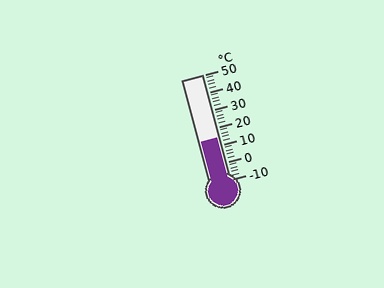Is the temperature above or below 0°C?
The temperature is above 0°C.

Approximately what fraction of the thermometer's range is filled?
The thermometer is filled to approximately 40% of its range.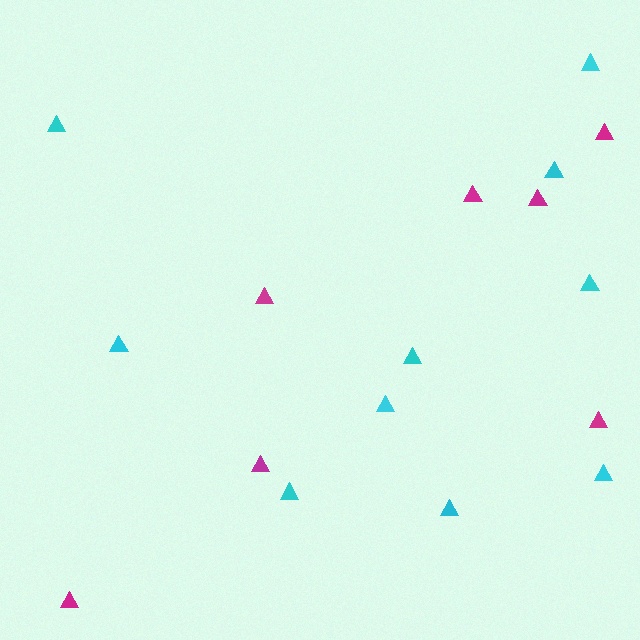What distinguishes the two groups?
There are 2 groups: one group of cyan triangles (10) and one group of magenta triangles (7).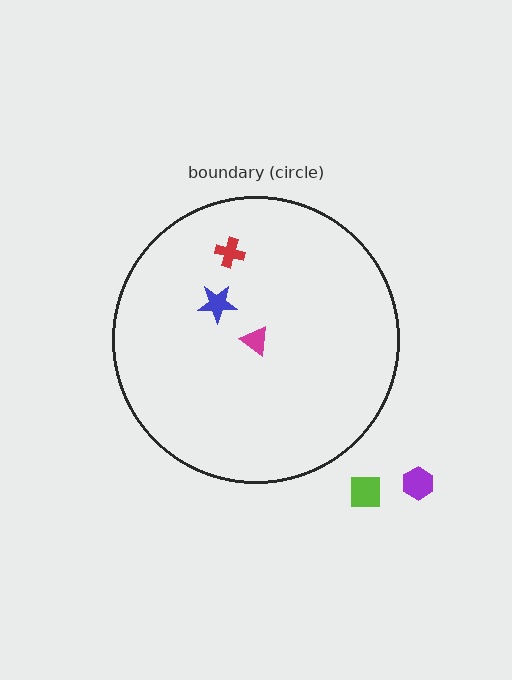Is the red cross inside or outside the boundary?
Inside.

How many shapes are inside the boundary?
3 inside, 2 outside.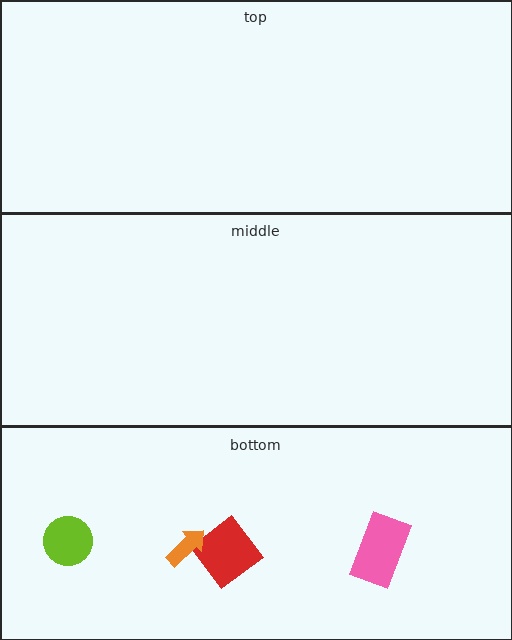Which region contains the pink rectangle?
The bottom region.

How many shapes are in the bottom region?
4.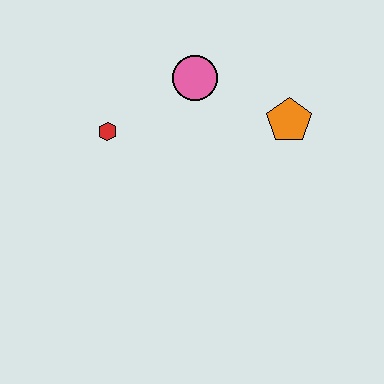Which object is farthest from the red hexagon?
The orange pentagon is farthest from the red hexagon.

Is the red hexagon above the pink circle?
No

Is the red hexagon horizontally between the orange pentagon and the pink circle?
No